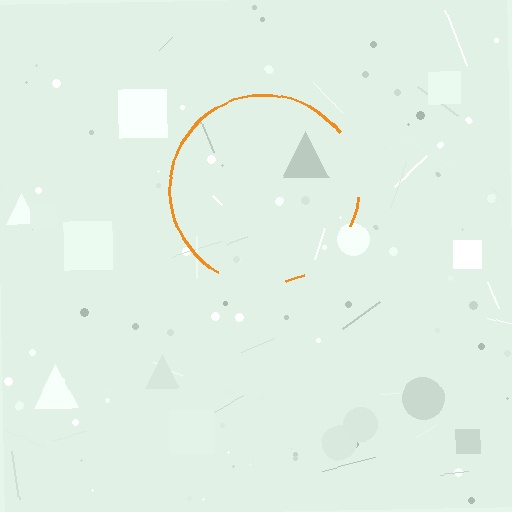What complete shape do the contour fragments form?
The contour fragments form a circle.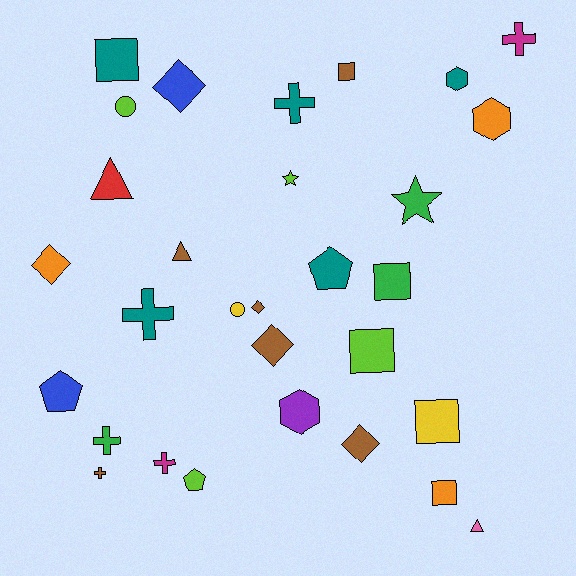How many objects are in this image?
There are 30 objects.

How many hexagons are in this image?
There are 3 hexagons.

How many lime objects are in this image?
There are 4 lime objects.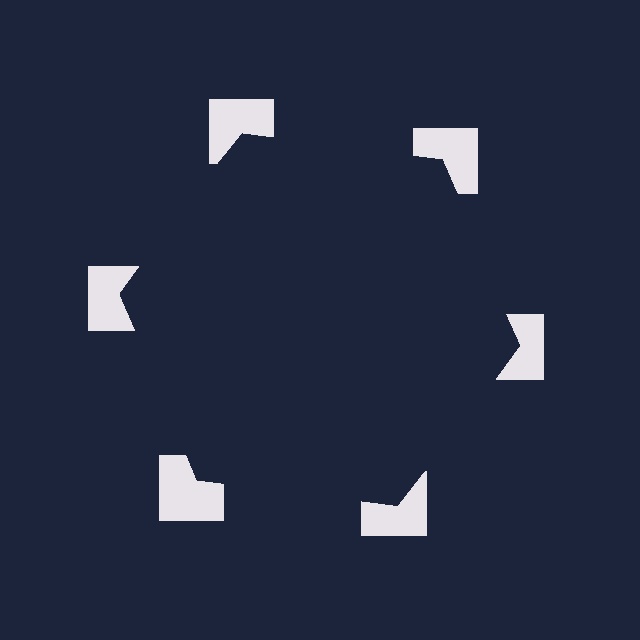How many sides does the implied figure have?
6 sides.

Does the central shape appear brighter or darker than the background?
It typically appears slightly darker than the background, even though no actual brightness change is drawn.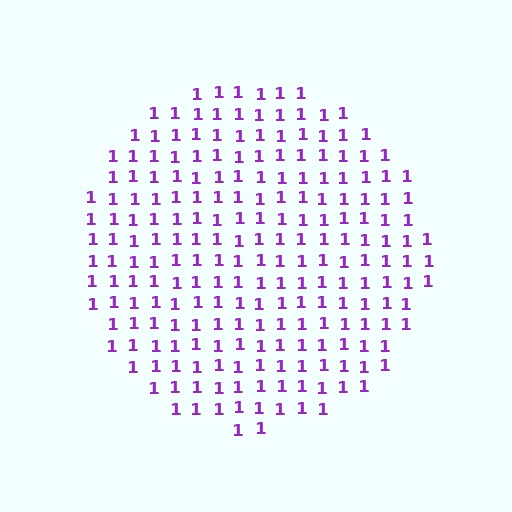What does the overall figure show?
The overall figure shows a circle.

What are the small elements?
The small elements are digit 1's.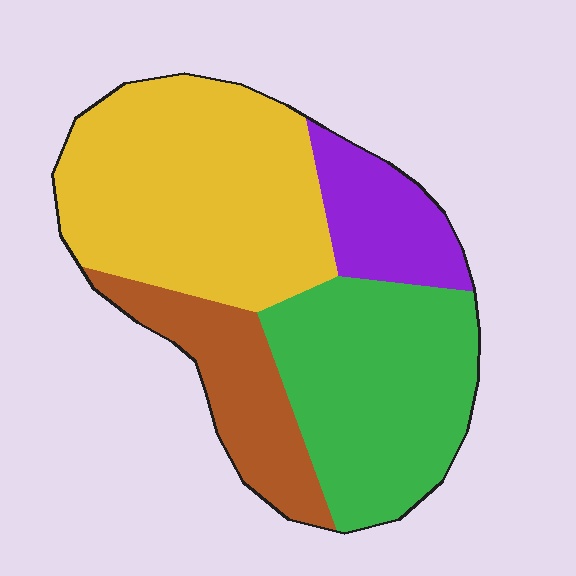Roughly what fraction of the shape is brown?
Brown covers 16% of the shape.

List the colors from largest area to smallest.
From largest to smallest: yellow, green, brown, purple.